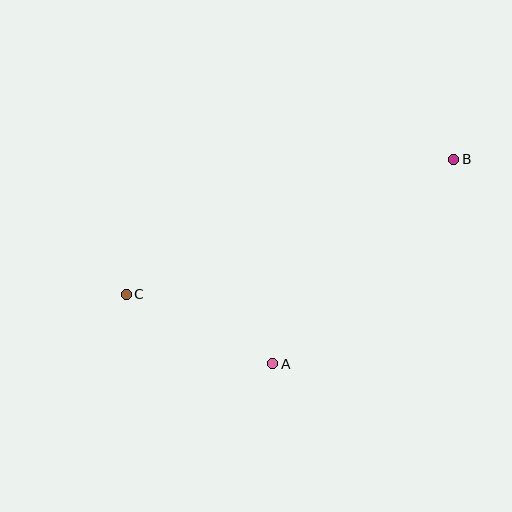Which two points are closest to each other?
Points A and C are closest to each other.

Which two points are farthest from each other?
Points B and C are farthest from each other.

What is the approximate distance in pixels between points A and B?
The distance between A and B is approximately 273 pixels.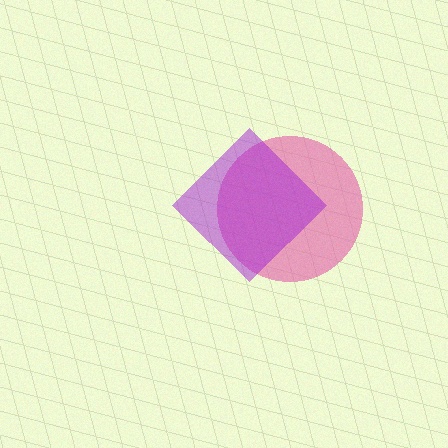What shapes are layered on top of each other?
The layered shapes are: a pink circle, a purple diamond.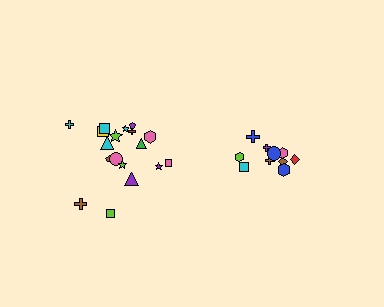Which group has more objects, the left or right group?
The left group.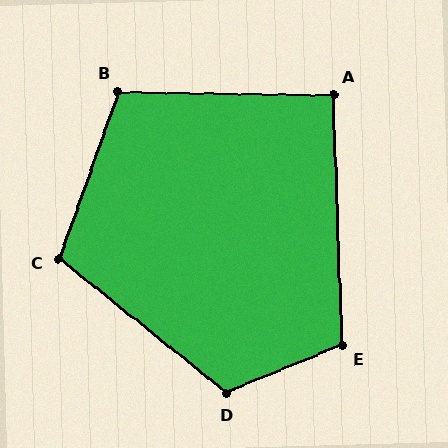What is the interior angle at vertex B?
Approximately 109 degrees (obtuse).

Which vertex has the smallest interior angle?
A, at approximately 93 degrees.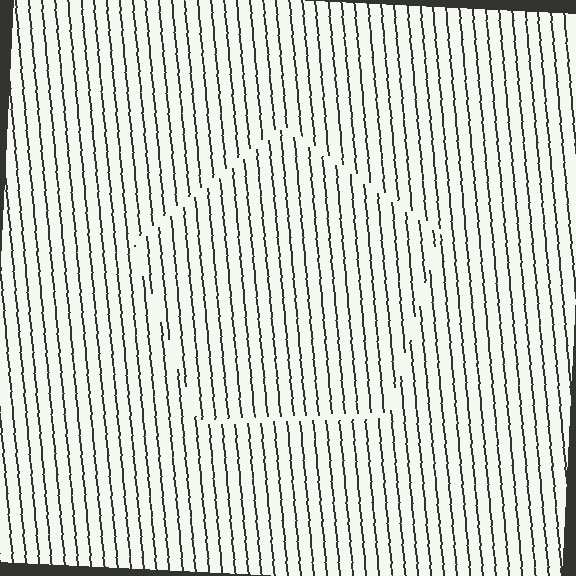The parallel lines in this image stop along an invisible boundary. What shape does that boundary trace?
An illusory pentagon. The interior of the shape contains the same grating, shifted by half a period — the contour is defined by the phase discontinuity where line-ends from the inner and outer gratings abut.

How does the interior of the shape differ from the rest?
The interior of the shape contains the same grating, shifted by half a period — the contour is defined by the phase discontinuity where line-ends from the inner and outer gratings abut.